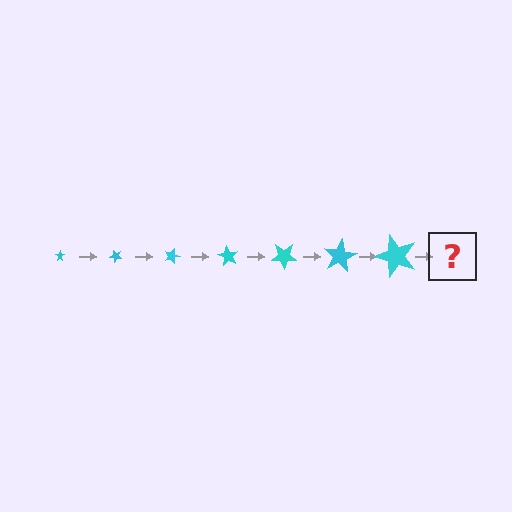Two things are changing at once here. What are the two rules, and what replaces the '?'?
The two rules are that the star grows larger each step and it rotates 45 degrees each step. The '?' should be a star, larger than the previous one and rotated 315 degrees from the start.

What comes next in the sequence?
The next element should be a star, larger than the previous one and rotated 315 degrees from the start.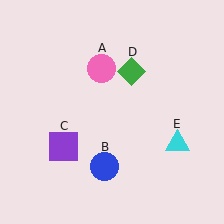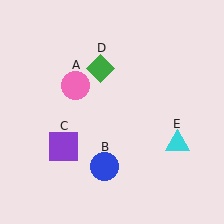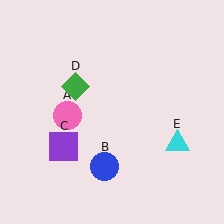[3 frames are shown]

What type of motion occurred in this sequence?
The pink circle (object A), green diamond (object D) rotated counterclockwise around the center of the scene.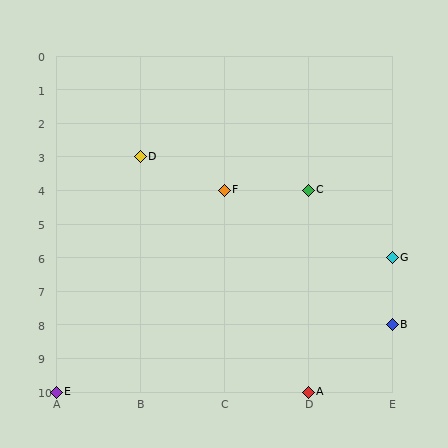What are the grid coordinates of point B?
Point B is at grid coordinates (E, 8).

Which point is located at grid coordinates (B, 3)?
Point D is at (B, 3).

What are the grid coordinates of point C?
Point C is at grid coordinates (D, 4).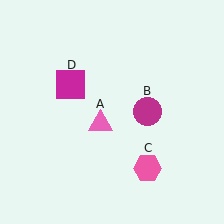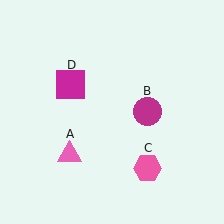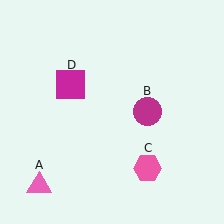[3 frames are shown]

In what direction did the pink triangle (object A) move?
The pink triangle (object A) moved down and to the left.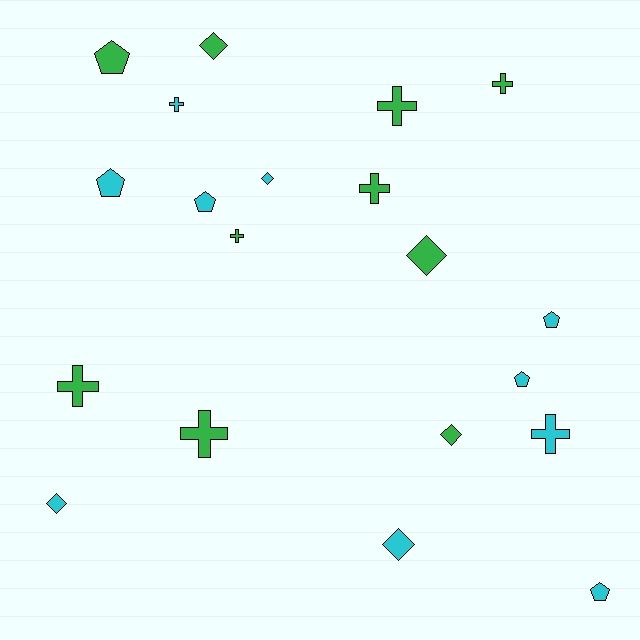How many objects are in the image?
There are 20 objects.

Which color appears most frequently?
Cyan, with 10 objects.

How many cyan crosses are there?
There are 2 cyan crosses.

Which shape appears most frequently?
Cross, with 8 objects.